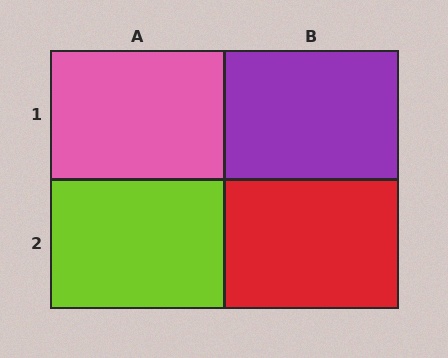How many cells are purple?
1 cell is purple.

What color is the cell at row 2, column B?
Red.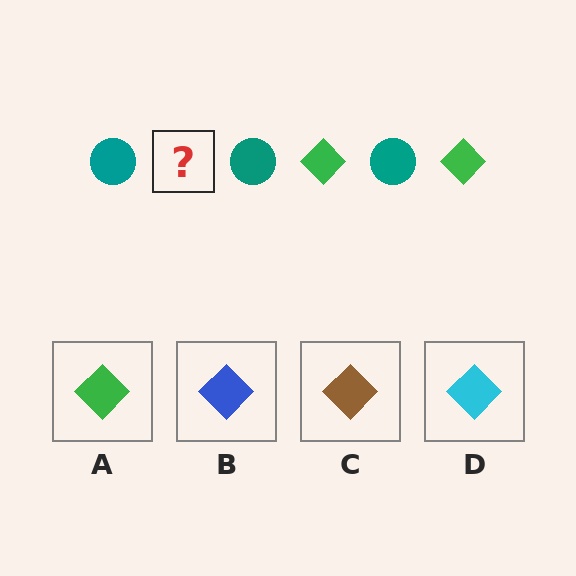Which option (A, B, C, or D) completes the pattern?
A.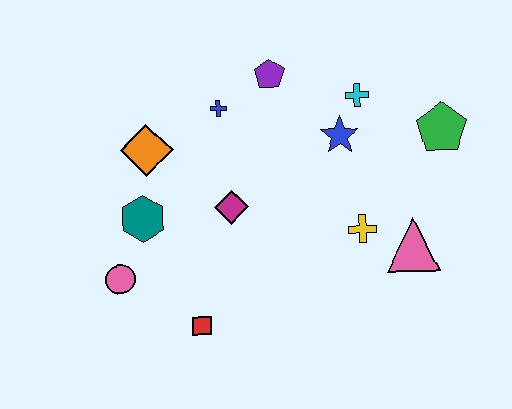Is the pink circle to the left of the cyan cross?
Yes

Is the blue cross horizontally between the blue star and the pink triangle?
No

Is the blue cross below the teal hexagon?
No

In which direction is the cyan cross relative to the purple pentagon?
The cyan cross is to the right of the purple pentagon.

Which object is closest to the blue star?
The cyan cross is closest to the blue star.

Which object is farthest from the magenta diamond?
The green pentagon is farthest from the magenta diamond.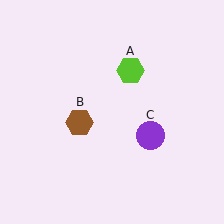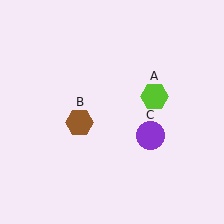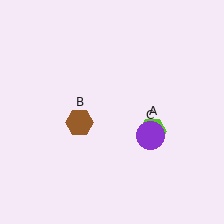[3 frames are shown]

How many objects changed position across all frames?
1 object changed position: lime hexagon (object A).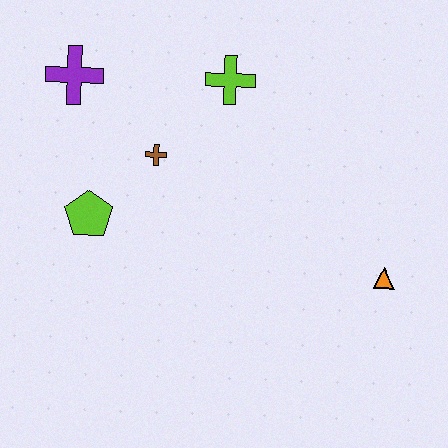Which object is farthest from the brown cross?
The orange triangle is farthest from the brown cross.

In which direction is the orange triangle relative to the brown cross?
The orange triangle is to the right of the brown cross.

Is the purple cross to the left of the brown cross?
Yes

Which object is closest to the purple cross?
The brown cross is closest to the purple cross.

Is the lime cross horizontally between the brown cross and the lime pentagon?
No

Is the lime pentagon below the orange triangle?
No